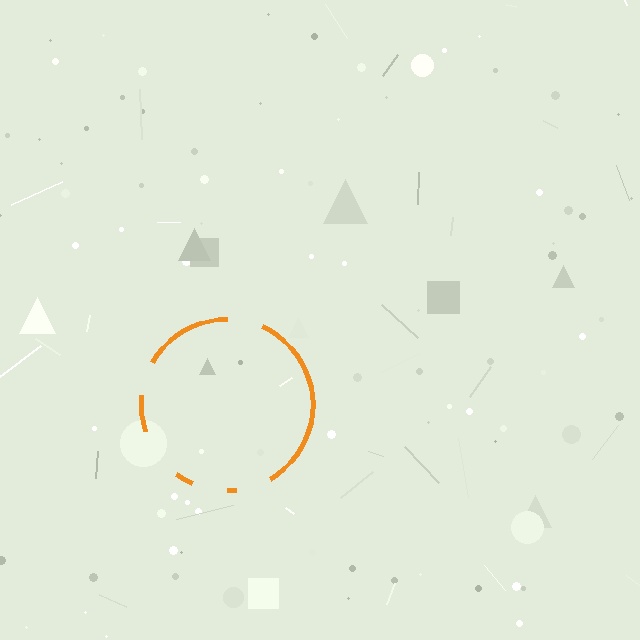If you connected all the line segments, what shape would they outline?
They would outline a circle.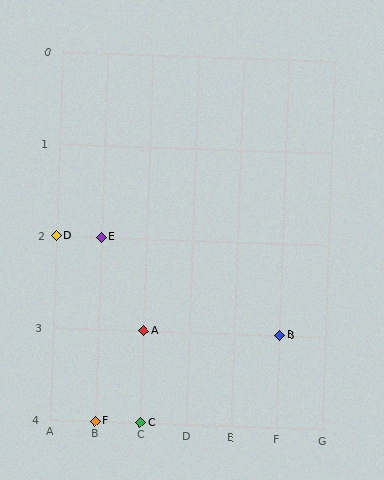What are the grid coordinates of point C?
Point C is at grid coordinates (C, 4).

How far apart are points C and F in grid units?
Points C and F are 1 column apart.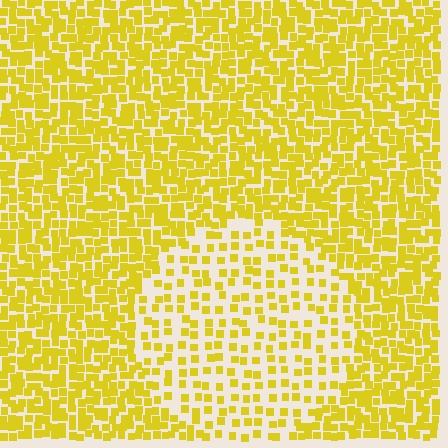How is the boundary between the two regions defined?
The boundary is defined by a change in element density (approximately 2.2x ratio). All elements are the same color, size, and shape.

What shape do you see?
I see a circle.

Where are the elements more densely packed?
The elements are more densely packed outside the circle boundary.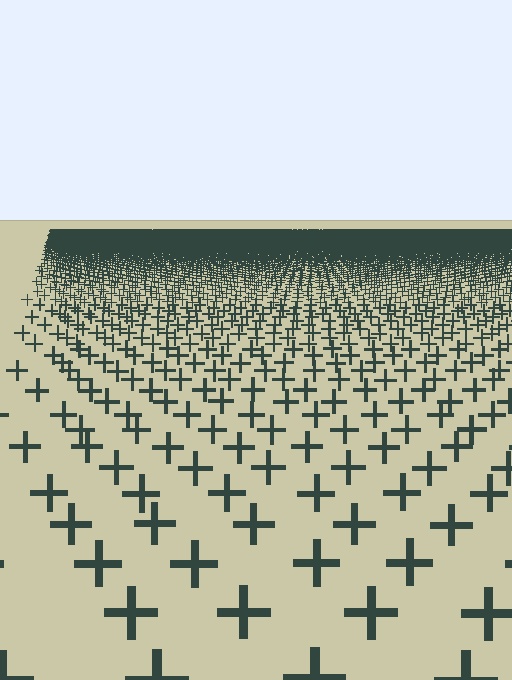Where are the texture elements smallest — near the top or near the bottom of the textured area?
Near the top.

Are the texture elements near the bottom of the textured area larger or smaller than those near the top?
Larger. Near the bottom, elements are closer to the viewer and appear at a bigger on-screen size.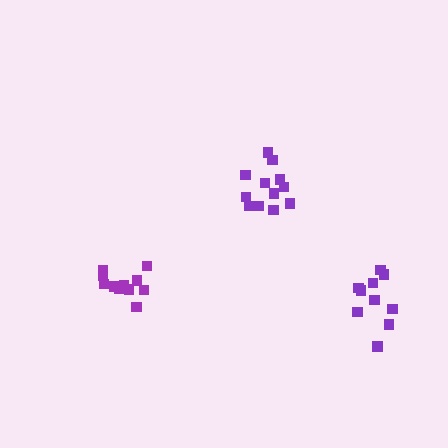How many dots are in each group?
Group 1: 12 dots, Group 2: 12 dots, Group 3: 10 dots (34 total).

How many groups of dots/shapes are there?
There are 3 groups.